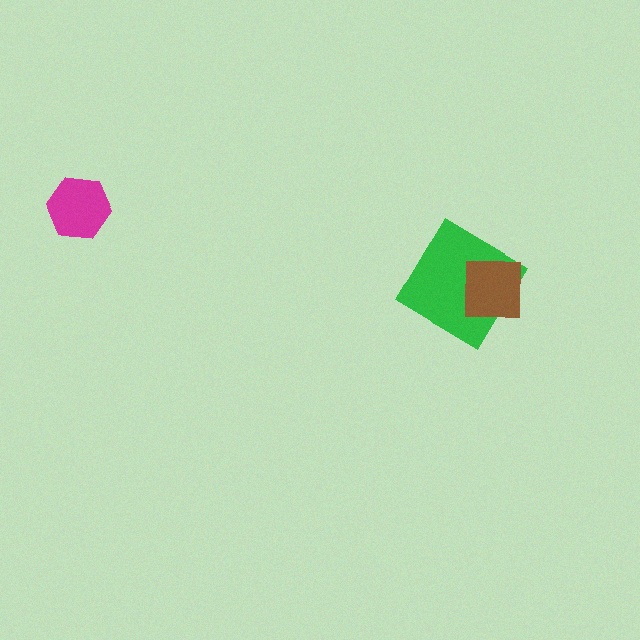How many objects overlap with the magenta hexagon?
0 objects overlap with the magenta hexagon.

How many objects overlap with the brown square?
1 object overlaps with the brown square.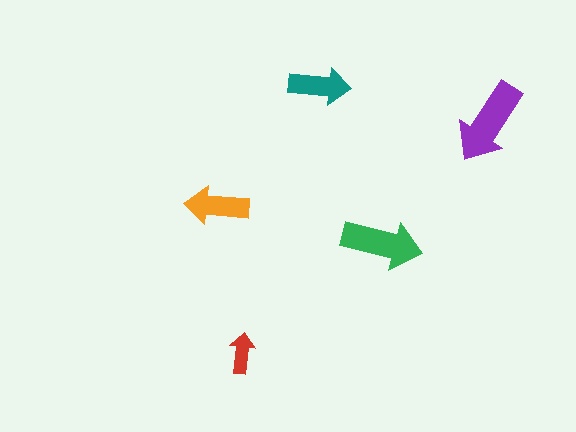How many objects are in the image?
There are 5 objects in the image.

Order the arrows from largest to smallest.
the purple one, the green one, the orange one, the teal one, the red one.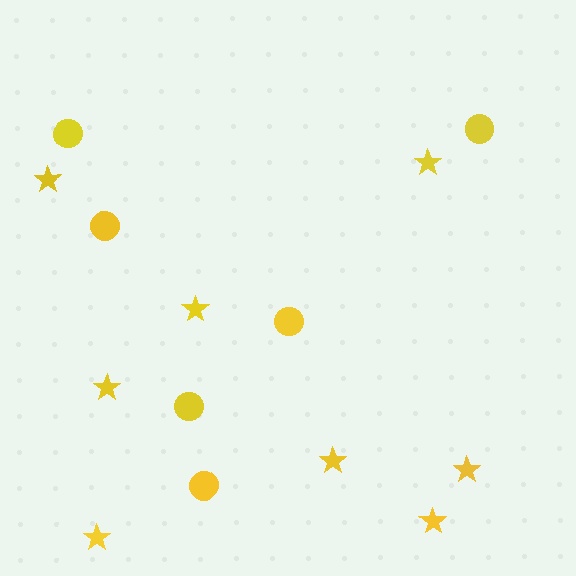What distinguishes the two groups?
There are 2 groups: one group of circles (6) and one group of stars (8).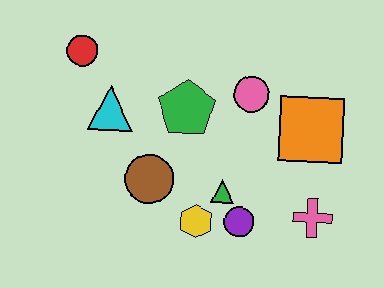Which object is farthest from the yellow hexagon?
The red circle is farthest from the yellow hexagon.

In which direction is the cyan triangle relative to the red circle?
The cyan triangle is below the red circle.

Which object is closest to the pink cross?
The purple circle is closest to the pink cross.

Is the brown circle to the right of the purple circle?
No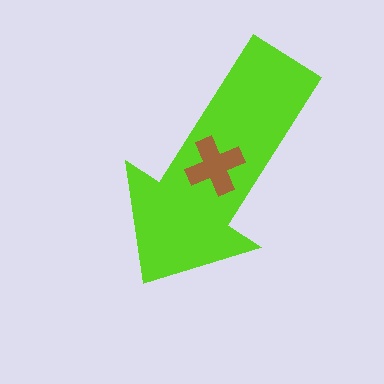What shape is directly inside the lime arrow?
The brown cross.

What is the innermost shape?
The brown cross.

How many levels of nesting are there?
2.